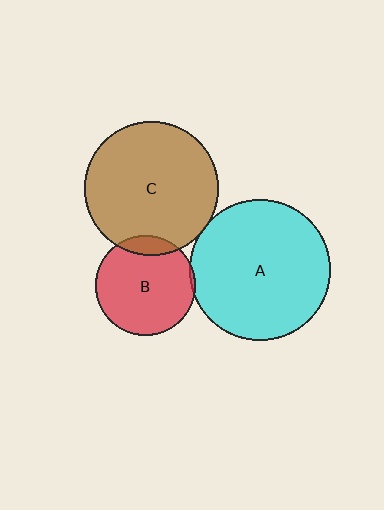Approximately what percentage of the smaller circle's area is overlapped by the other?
Approximately 5%.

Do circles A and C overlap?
Yes.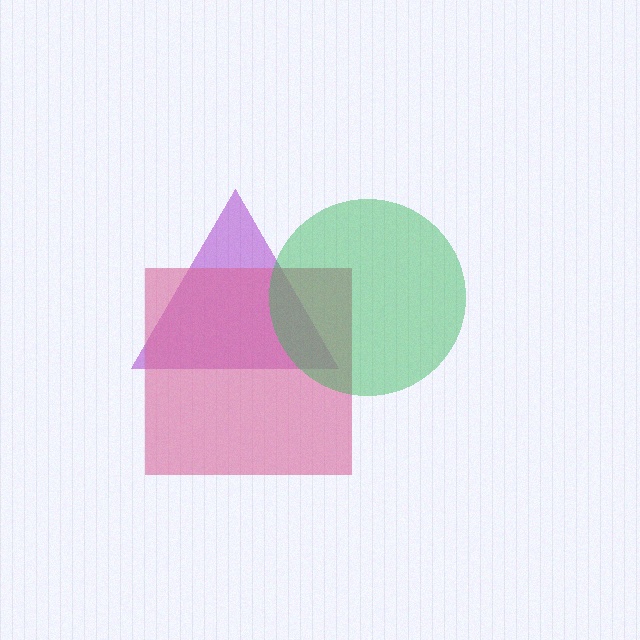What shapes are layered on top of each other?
The layered shapes are: a purple triangle, a pink square, a green circle.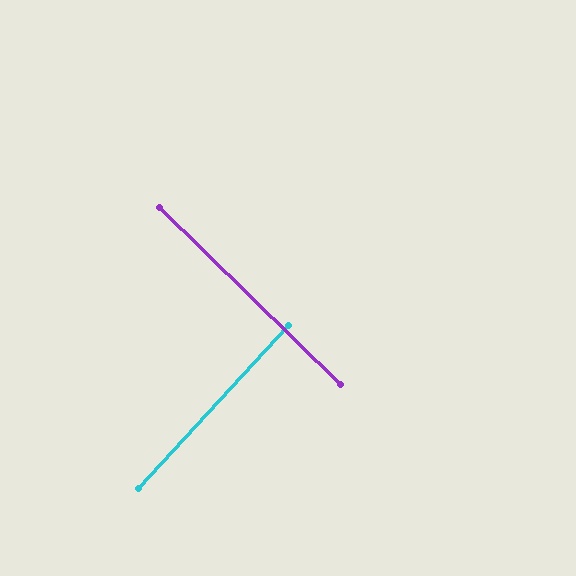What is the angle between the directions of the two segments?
Approximately 88 degrees.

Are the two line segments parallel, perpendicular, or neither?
Perpendicular — they meet at approximately 88°.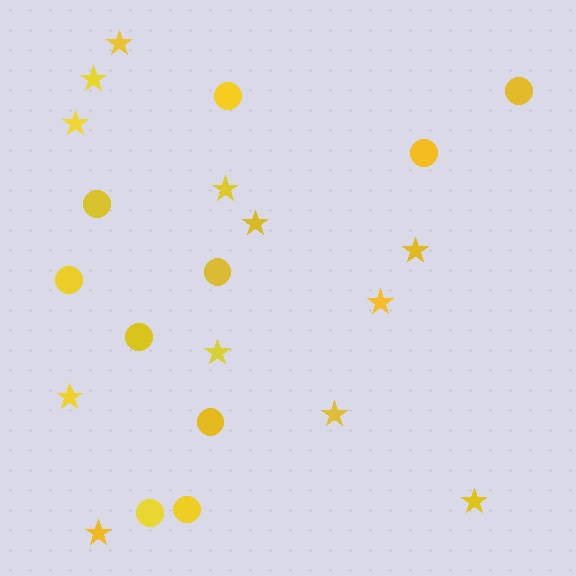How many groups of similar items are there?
There are 2 groups: one group of circles (10) and one group of stars (12).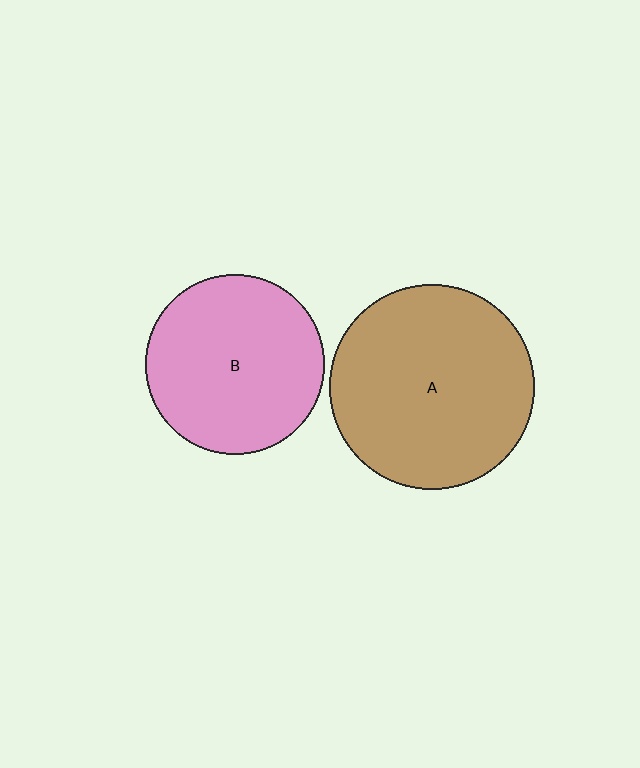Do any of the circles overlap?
No, none of the circles overlap.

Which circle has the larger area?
Circle A (brown).